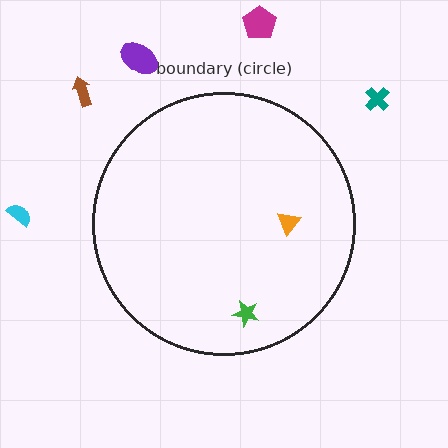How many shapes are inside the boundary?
2 inside, 5 outside.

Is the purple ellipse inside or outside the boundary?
Outside.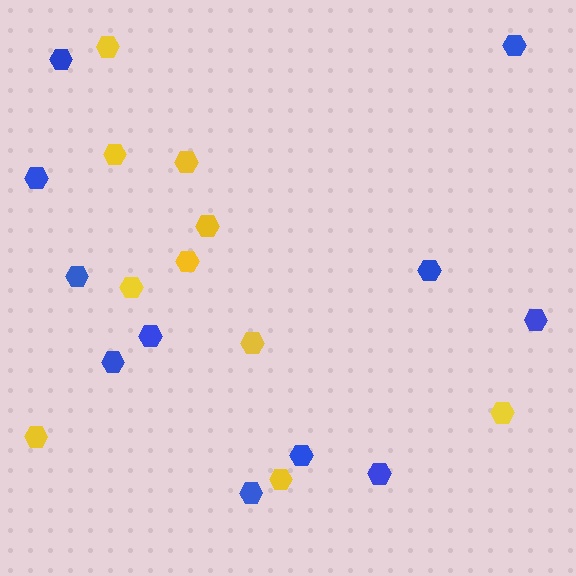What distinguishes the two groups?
There are 2 groups: one group of yellow hexagons (10) and one group of blue hexagons (11).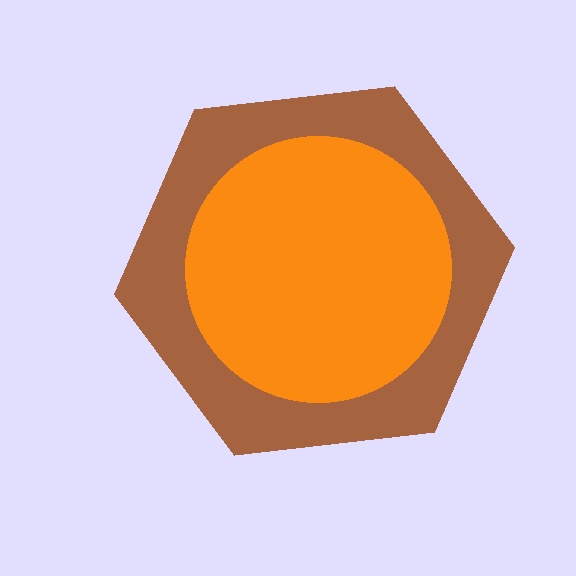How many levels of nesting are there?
2.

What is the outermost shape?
The brown hexagon.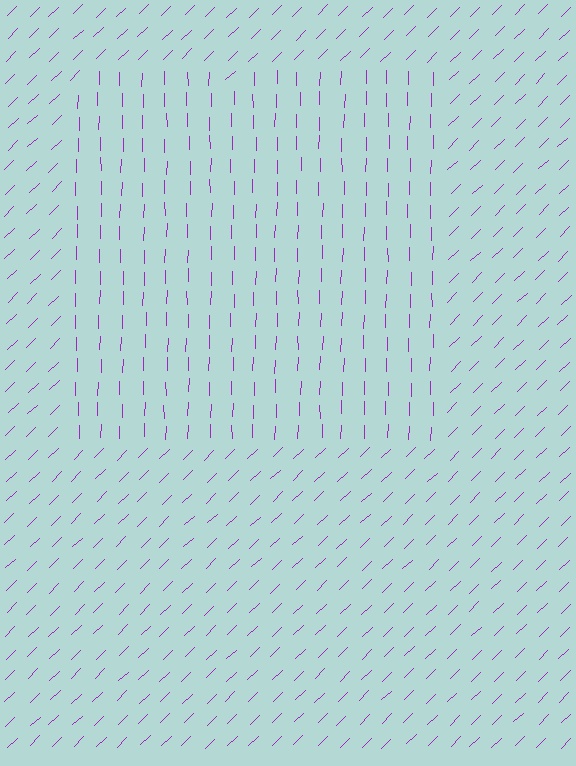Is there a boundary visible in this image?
Yes, there is a texture boundary formed by a change in line orientation.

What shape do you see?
I see a rectangle.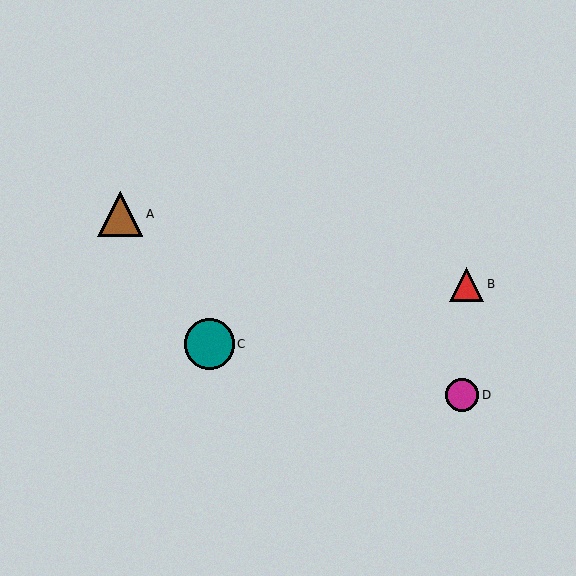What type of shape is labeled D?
Shape D is a magenta circle.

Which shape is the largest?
The teal circle (labeled C) is the largest.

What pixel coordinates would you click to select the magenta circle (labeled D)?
Click at (462, 395) to select the magenta circle D.